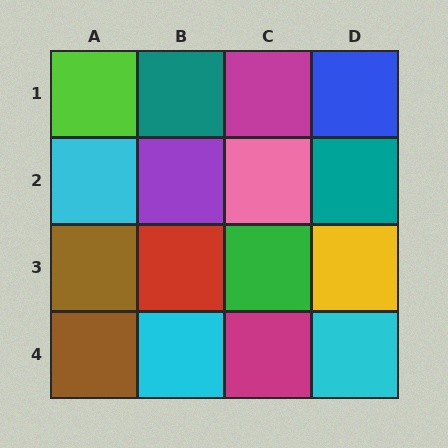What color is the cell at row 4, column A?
Brown.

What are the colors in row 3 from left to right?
Brown, red, green, yellow.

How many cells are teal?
2 cells are teal.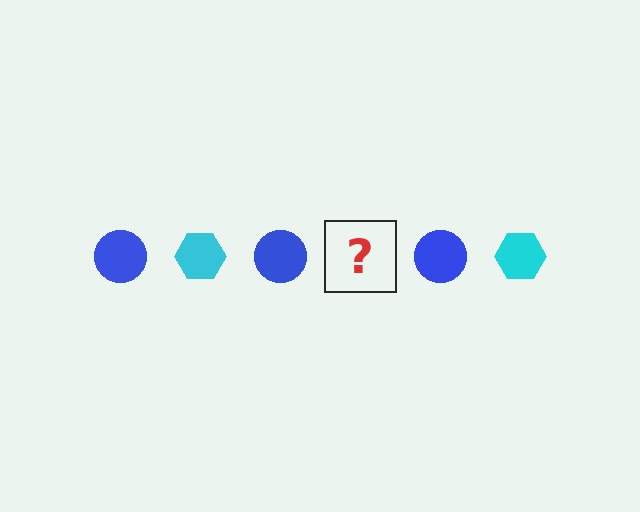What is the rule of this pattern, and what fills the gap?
The rule is that the pattern alternates between blue circle and cyan hexagon. The gap should be filled with a cyan hexagon.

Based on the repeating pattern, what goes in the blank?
The blank should be a cyan hexagon.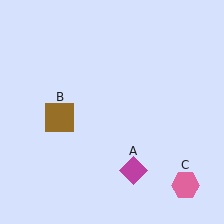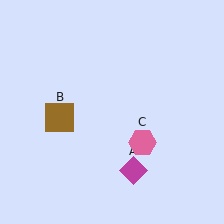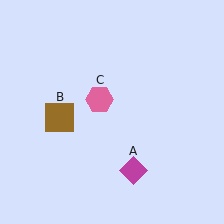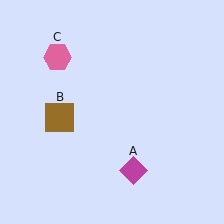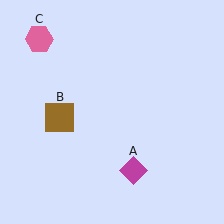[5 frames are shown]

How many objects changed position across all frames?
1 object changed position: pink hexagon (object C).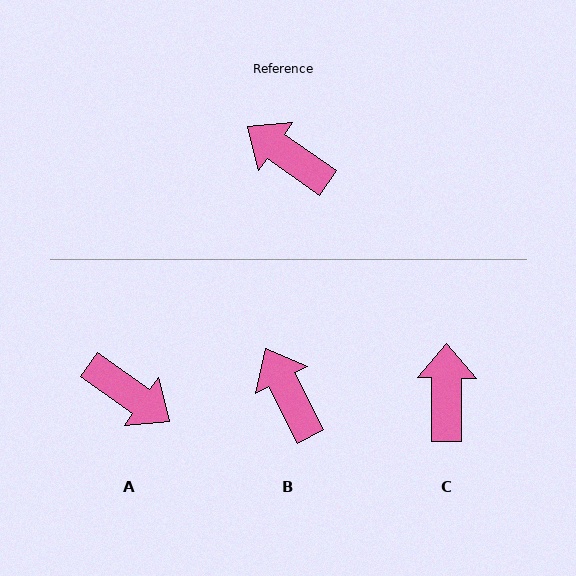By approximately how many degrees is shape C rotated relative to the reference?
Approximately 55 degrees clockwise.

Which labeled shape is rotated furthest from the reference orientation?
A, about 180 degrees away.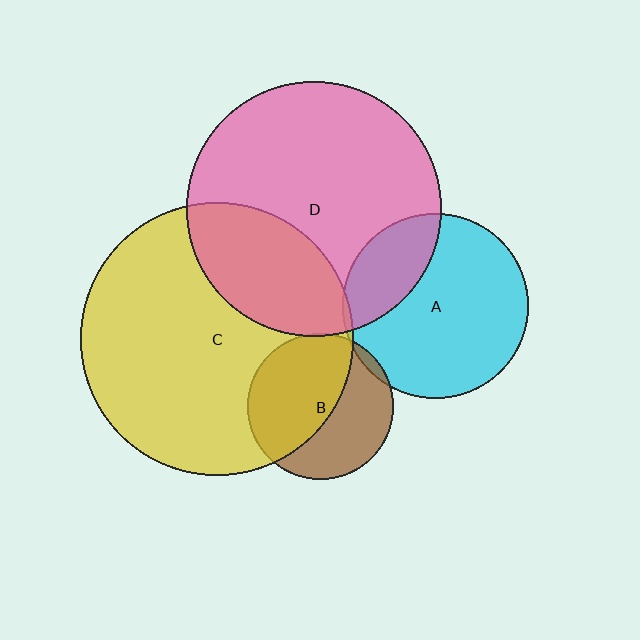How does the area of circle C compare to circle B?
Approximately 3.5 times.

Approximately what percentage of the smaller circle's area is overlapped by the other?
Approximately 30%.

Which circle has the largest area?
Circle C (yellow).